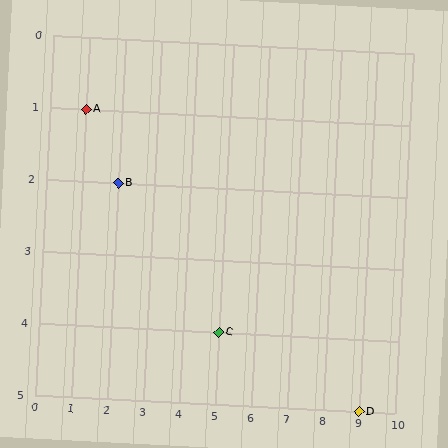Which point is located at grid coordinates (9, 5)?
Point D is at (9, 5).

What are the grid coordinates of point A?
Point A is at grid coordinates (1, 1).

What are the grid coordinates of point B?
Point B is at grid coordinates (2, 2).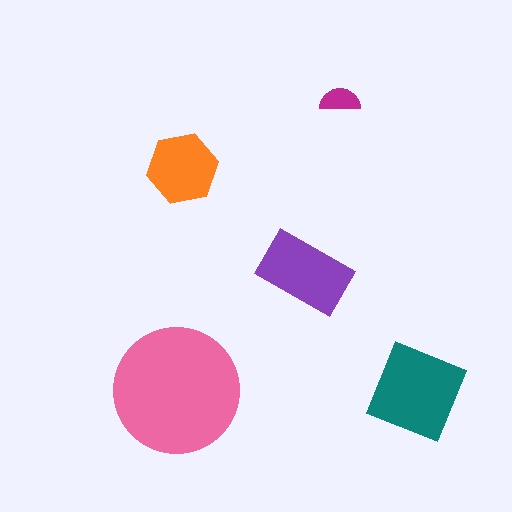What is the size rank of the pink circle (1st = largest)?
1st.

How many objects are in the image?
There are 5 objects in the image.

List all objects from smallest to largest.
The magenta semicircle, the orange hexagon, the purple rectangle, the teal square, the pink circle.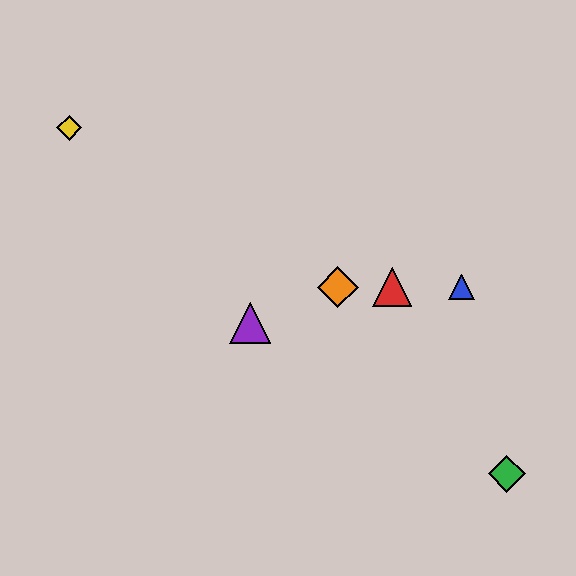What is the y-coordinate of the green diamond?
The green diamond is at y≈474.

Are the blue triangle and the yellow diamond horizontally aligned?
No, the blue triangle is at y≈287 and the yellow diamond is at y≈128.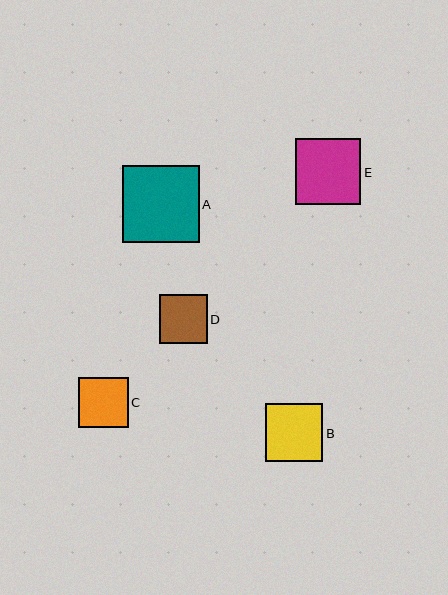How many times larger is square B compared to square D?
Square B is approximately 1.2 times the size of square D.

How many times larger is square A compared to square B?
Square A is approximately 1.3 times the size of square B.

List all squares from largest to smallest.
From largest to smallest: A, E, B, C, D.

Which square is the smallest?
Square D is the smallest with a size of approximately 48 pixels.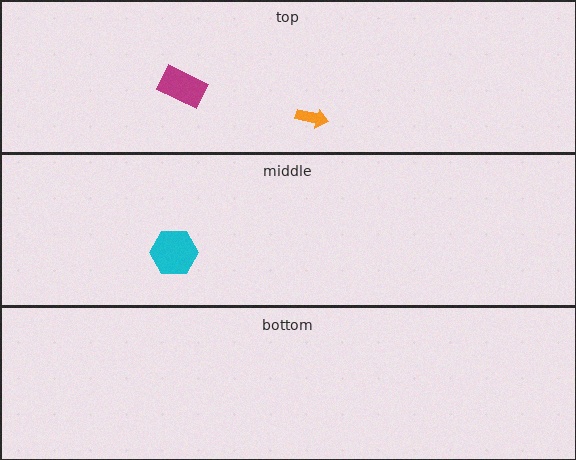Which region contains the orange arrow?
The top region.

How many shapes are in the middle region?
1.